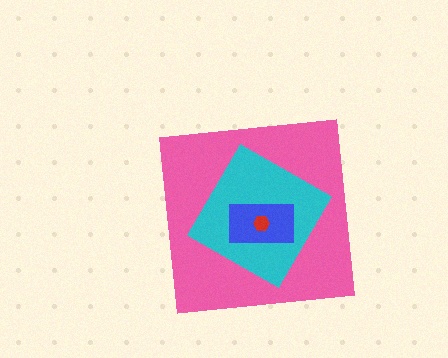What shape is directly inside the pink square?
The cyan diamond.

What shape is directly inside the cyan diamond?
The blue rectangle.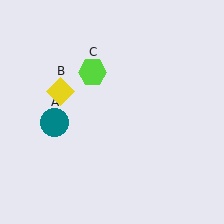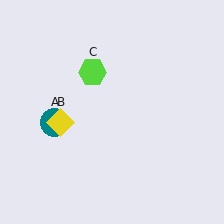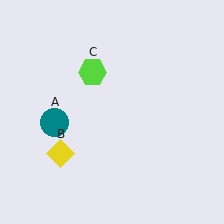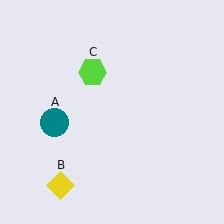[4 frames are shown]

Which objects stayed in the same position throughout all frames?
Teal circle (object A) and lime hexagon (object C) remained stationary.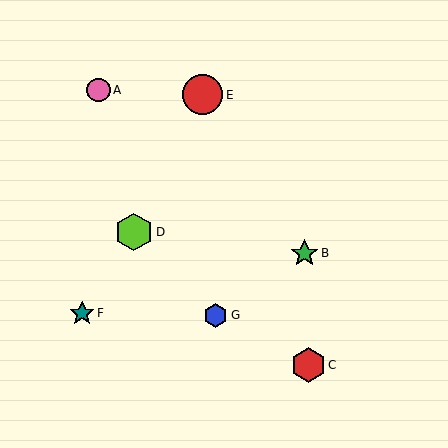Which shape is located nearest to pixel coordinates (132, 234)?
The lime hexagon (labeled D) at (134, 232) is nearest to that location.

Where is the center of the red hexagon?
The center of the red hexagon is at (308, 365).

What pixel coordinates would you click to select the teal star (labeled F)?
Click at (82, 313) to select the teal star F.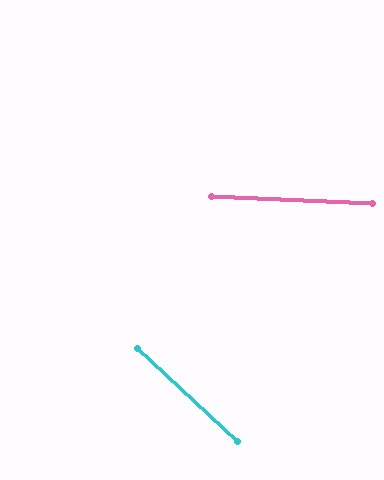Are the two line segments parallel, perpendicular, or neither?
Neither parallel nor perpendicular — they differ by about 41°.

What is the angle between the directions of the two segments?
Approximately 41 degrees.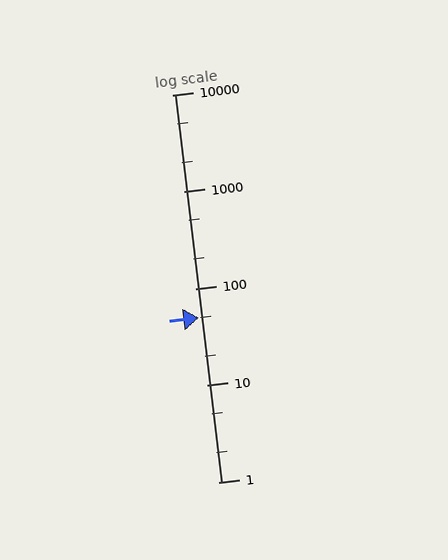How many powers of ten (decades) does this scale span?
The scale spans 4 decades, from 1 to 10000.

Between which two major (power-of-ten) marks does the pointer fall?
The pointer is between 10 and 100.